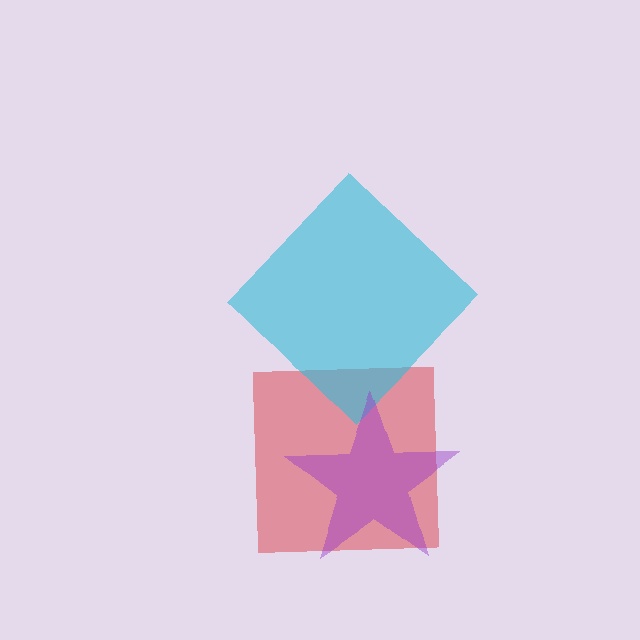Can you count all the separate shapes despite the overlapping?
Yes, there are 3 separate shapes.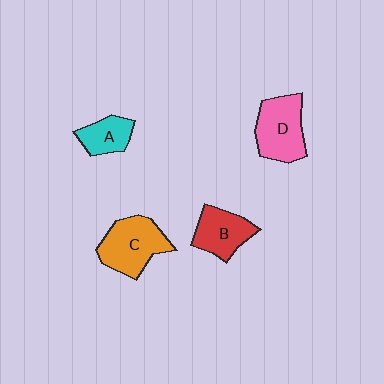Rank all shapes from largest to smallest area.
From largest to smallest: C (orange), D (pink), B (red), A (cyan).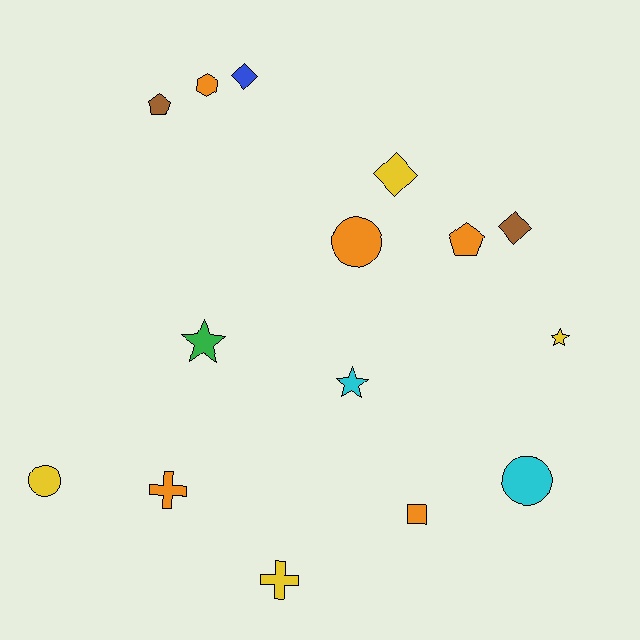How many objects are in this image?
There are 15 objects.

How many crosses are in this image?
There are 2 crosses.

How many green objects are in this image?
There is 1 green object.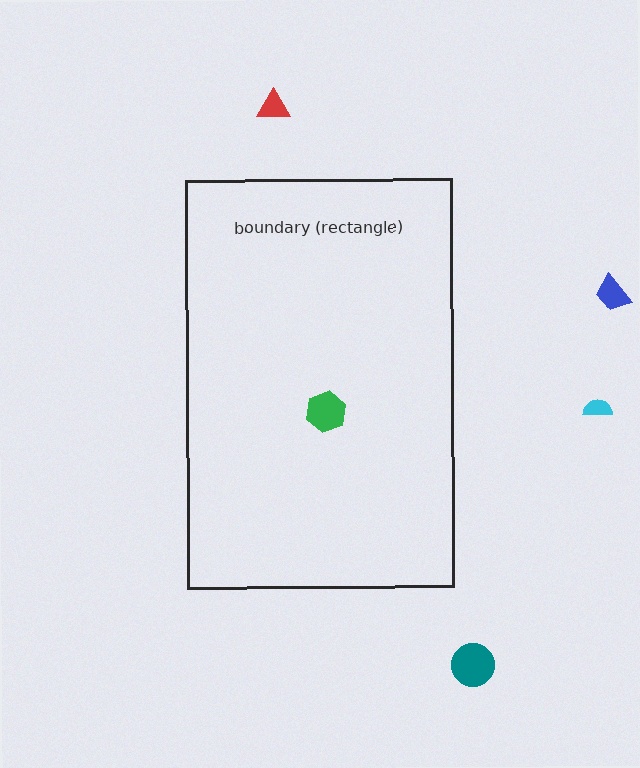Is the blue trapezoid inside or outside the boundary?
Outside.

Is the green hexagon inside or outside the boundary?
Inside.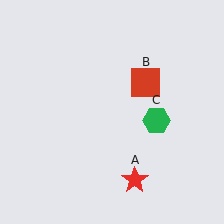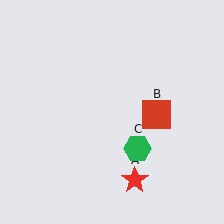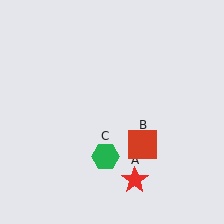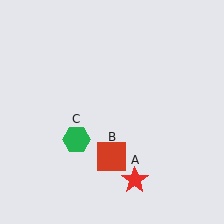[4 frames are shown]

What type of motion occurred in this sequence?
The red square (object B), green hexagon (object C) rotated clockwise around the center of the scene.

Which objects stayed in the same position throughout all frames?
Red star (object A) remained stationary.